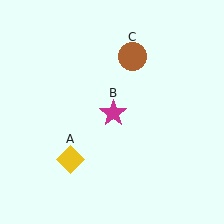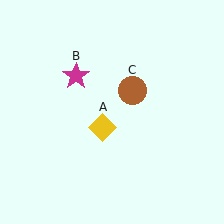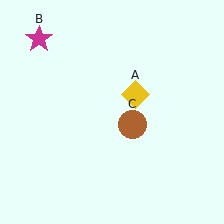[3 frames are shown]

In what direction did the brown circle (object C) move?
The brown circle (object C) moved down.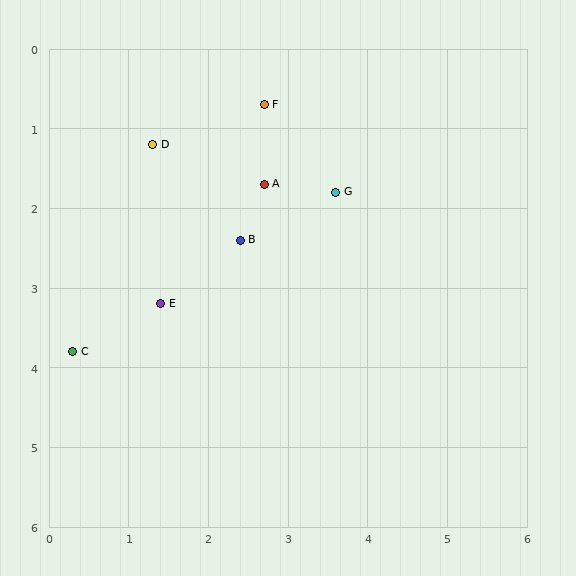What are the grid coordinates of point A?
Point A is at approximately (2.7, 1.7).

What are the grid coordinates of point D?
Point D is at approximately (1.3, 1.2).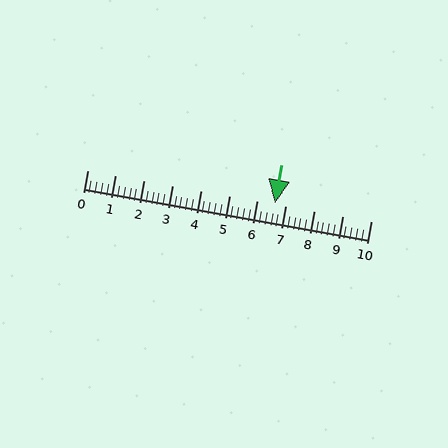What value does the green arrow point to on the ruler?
The green arrow points to approximately 6.6.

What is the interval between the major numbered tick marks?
The major tick marks are spaced 1 units apart.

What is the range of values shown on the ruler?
The ruler shows values from 0 to 10.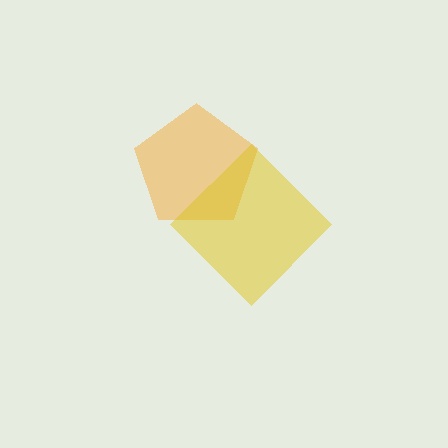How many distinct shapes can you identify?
There are 2 distinct shapes: an orange pentagon, a yellow diamond.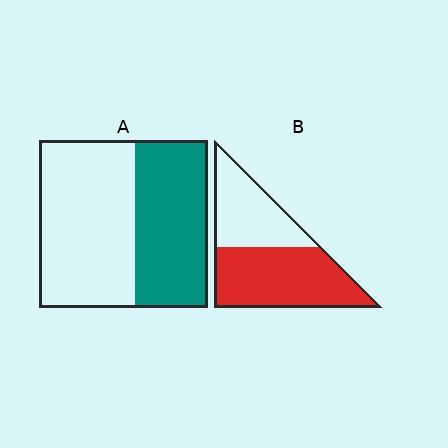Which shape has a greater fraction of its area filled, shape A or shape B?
Shape B.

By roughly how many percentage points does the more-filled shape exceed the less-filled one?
By roughly 15 percentage points (B over A).